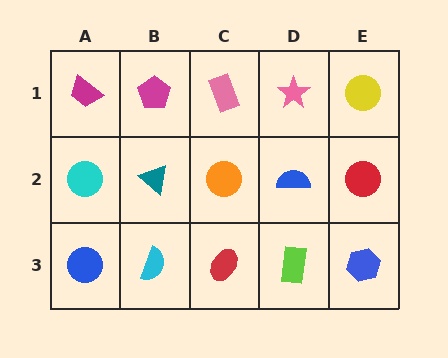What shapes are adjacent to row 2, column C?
A pink rectangle (row 1, column C), a red ellipse (row 3, column C), a teal triangle (row 2, column B), a blue semicircle (row 2, column D).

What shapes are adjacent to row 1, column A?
A cyan circle (row 2, column A), a magenta pentagon (row 1, column B).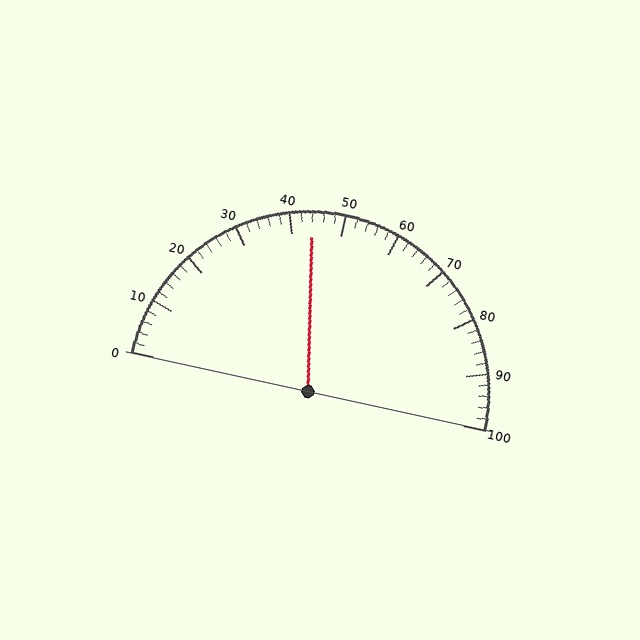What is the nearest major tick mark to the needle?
The nearest major tick mark is 40.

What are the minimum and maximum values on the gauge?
The gauge ranges from 0 to 100.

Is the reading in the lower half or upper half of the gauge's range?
The reading is in the lower half of the range (0 to 100).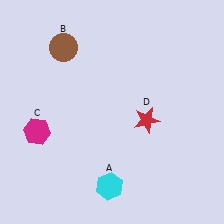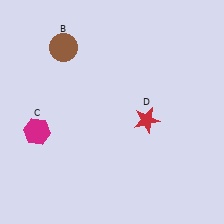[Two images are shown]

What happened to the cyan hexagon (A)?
The cyan hexagon (A) was removed in Image 2. It was in the bottom-left area of Image 1.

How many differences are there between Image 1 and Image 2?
There is 1 difference between the two images.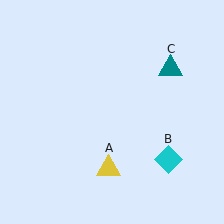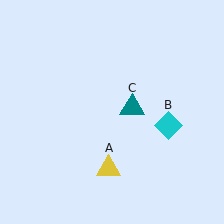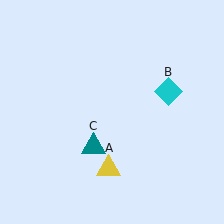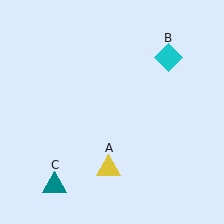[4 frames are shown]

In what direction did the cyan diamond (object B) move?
The cyan diamond (object B) moved up.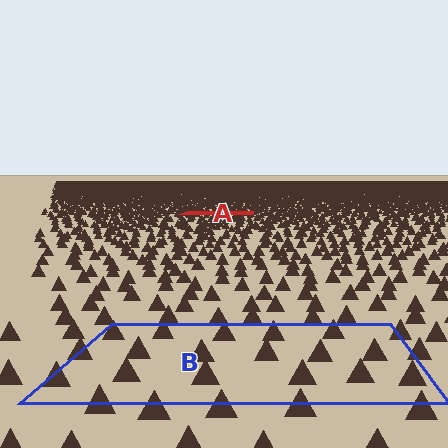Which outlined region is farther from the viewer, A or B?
Region A is farther from the viewer — the texture elements inside it appear smaller and more densely packed.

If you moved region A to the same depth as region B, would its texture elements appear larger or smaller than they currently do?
They would appear larger. At a closer depth, the same texture elements are projected at a bigger on-screen size.